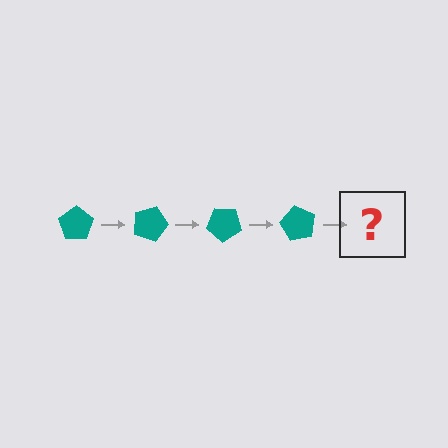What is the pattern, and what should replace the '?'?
The pattern is that the pentagon rotates 20 degrees each step. The '?' should be a teal pentagon rotated 80 degrees.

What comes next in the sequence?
The next element should be a teal pentagon rotated 80 degrees.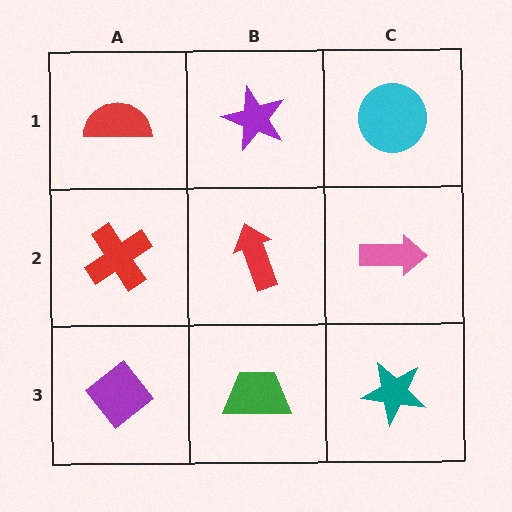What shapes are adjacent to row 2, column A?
A red semicircle (row 1, column A), a purple diamond (row 3, column A), a red arrow (row 2, column B).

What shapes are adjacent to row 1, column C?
A pink arrow (row 2, column C), a purple star (row 1, column B).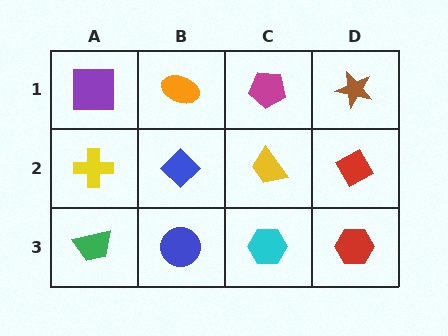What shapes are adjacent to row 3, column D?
A red diamond (row 2, column D), a cyan hexagon (row 3, column C).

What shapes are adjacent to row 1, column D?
A red diamond (row 2, column D), a magenta pentagon (row 1, column C).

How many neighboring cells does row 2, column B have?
4.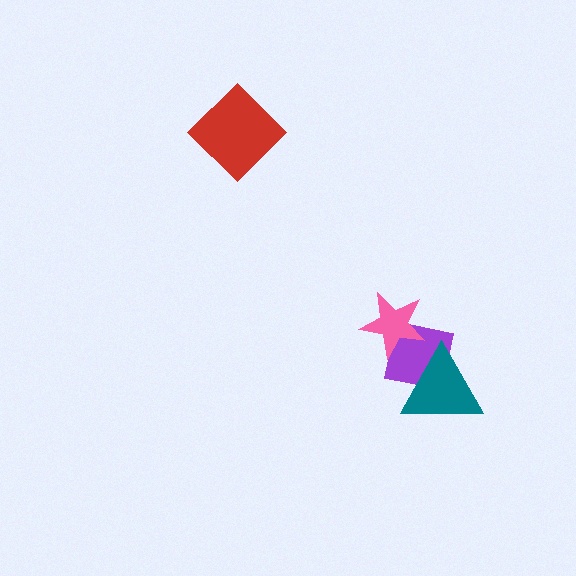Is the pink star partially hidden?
No, no other shape covers it.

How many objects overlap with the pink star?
1 object overlaps with the pink star.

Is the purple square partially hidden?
Yes, it is partially covered by another shape.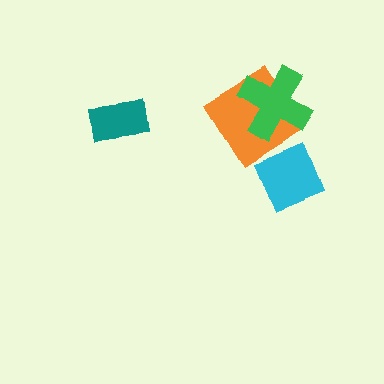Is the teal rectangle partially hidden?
No, no other shape covers it.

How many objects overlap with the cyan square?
0 objects overlap with the cyan square.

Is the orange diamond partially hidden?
Yes, it is partially covered by another shape.